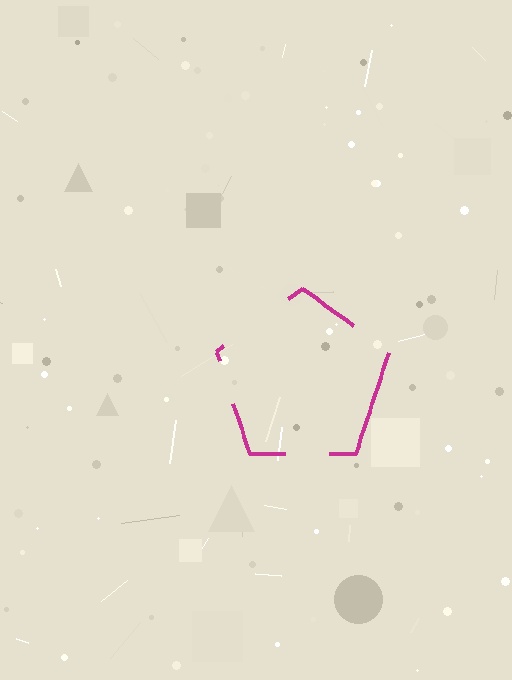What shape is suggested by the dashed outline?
The dashed outline suggests a pentagon.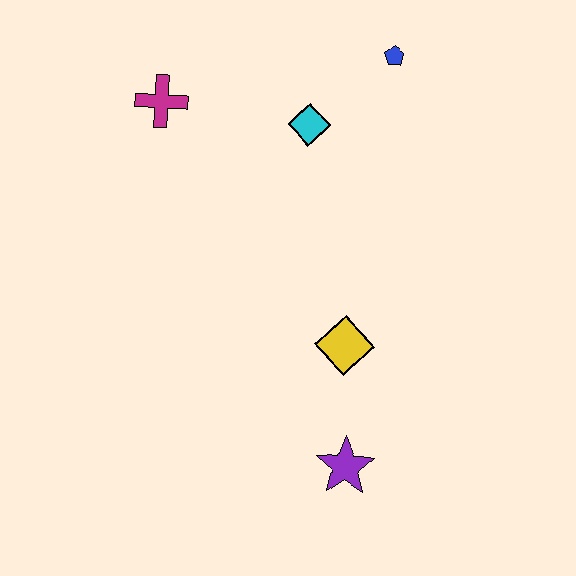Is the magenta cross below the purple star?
No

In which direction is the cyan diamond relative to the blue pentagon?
The cyan diamond is to the left of the blue pentagon.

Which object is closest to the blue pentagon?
The cyan diamond is closest to the blue pentagon.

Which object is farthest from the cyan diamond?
The purple star is farthest from the cyan diamond.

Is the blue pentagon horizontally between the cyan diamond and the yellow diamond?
No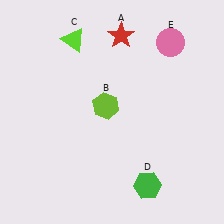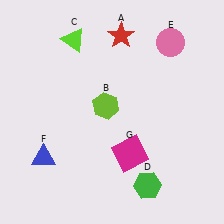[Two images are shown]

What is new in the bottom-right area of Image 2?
A magenta square (G) was added in the bottom-right area of Image 2.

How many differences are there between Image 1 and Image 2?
There are 2 differences between the two images.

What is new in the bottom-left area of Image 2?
A blue triangle (F) was added in the bottom-left area of Image 2.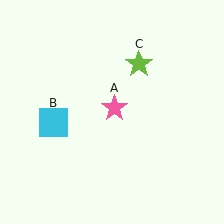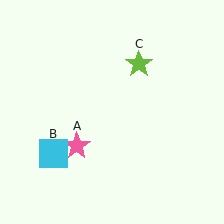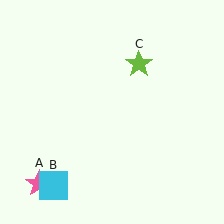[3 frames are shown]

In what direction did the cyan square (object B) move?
The cyan square (object B) moved down.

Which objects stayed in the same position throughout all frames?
Lime star (object C) remained stationary.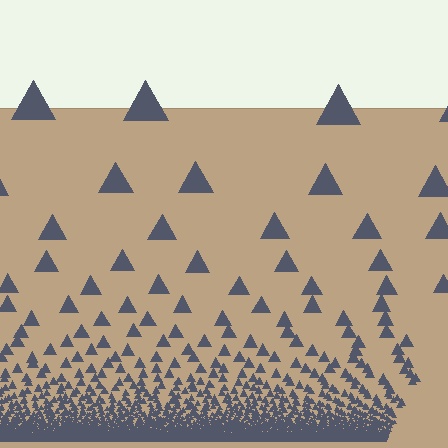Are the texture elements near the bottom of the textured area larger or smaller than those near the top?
Smaller. The gradient is inverted — elements near the bottom are smaller and denser.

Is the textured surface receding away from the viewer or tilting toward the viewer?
The surface appears to tilt toward the viewer. Texture elements get larger and sparser toward the top.